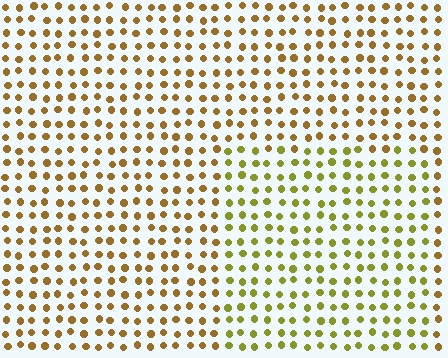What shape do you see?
I see a rectangle.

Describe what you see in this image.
The image is filled with small brown elements in a uniform arrangement. A rectangle-shaped region is visible where the elements are tinted to a slightly different hue, forming a subtle color boundary.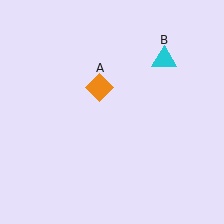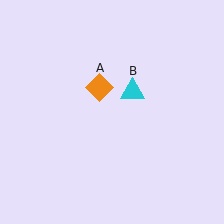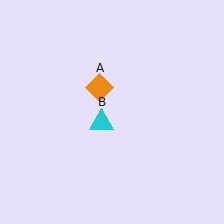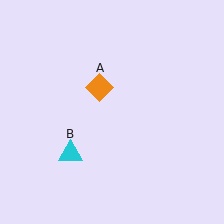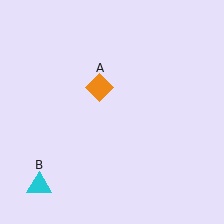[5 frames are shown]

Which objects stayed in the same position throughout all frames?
Orange diamond (object A) remained stationary.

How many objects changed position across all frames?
1 object changed position: cyan triangle (object B).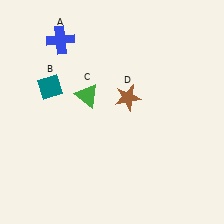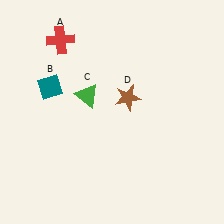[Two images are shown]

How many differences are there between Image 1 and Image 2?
There is 1 difference between the two images.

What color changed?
The cross (A) changed from blue in Image 1 to red in Image 2.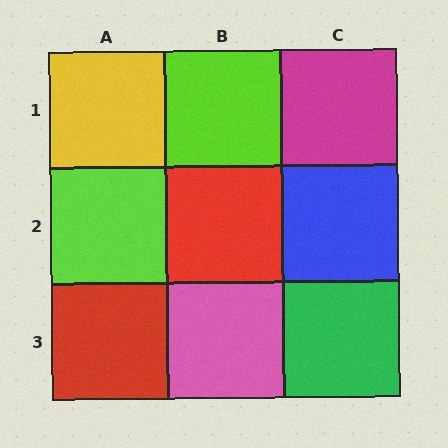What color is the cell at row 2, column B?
Red.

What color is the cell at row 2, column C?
Blue.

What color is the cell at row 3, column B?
Pink.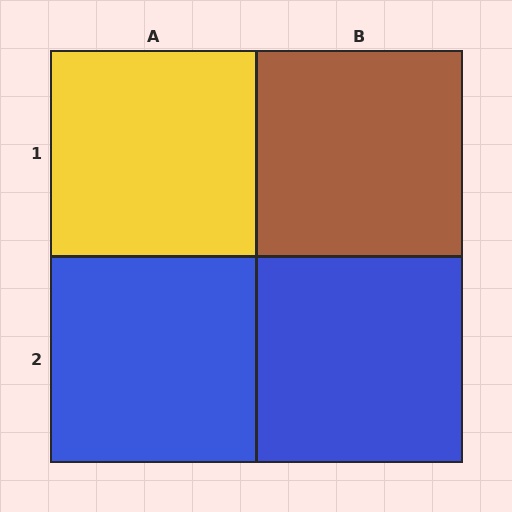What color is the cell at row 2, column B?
Blue.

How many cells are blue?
2 cells are blue.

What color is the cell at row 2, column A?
Blue.